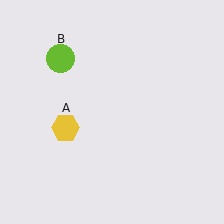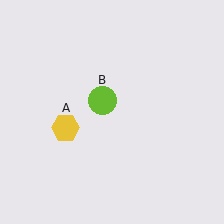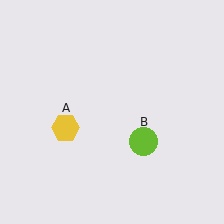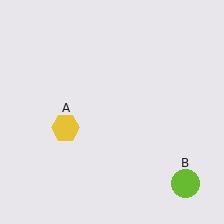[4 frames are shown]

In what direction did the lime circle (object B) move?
The lime circle (object B) moved down and to the right.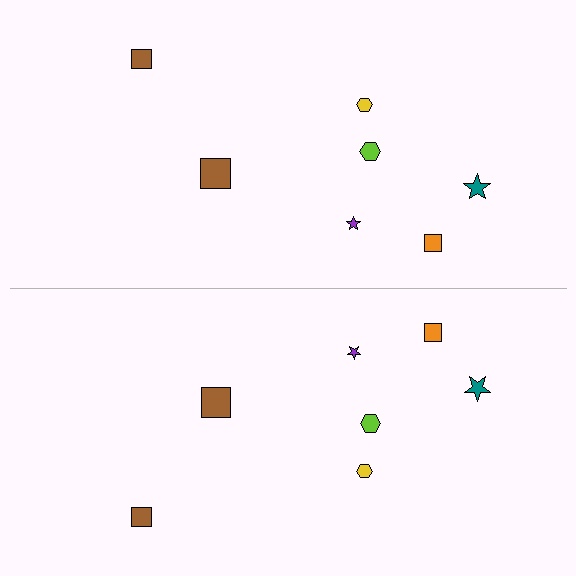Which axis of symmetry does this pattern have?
The pattern has a horizontal axis of symmetry running through the center of the image.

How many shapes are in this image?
There are 14 shapes in this image.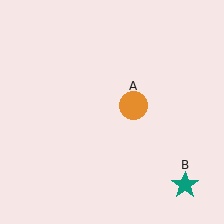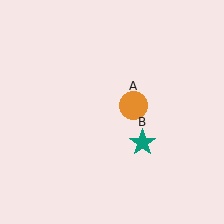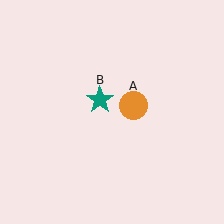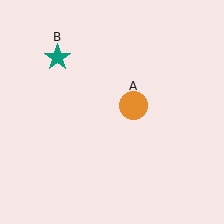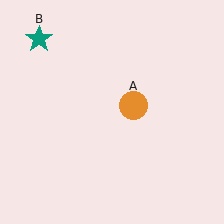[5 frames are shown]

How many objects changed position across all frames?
1 object changed position: teal star (object B).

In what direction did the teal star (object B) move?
The teal star (object B) moved up and to the left.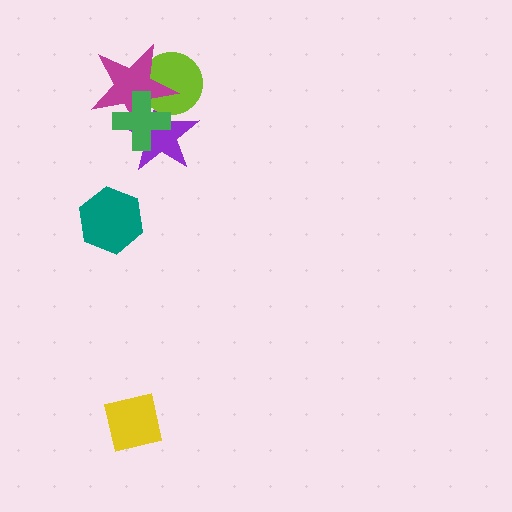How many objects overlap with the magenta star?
3 objects overlap with the magenta star.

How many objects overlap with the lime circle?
3 objects overlap with the lime circle.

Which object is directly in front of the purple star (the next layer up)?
The lime circle is directly in front of the purple star.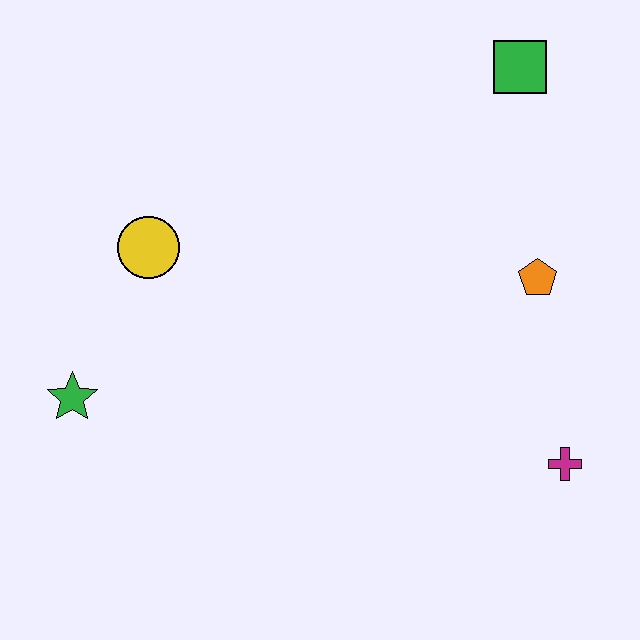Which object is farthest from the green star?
The green square is farthest from the green star.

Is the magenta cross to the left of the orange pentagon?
No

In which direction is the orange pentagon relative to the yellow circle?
The orange pentagon is to the right of the yellow circle.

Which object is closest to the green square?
The orange pentagon is closest to the green square.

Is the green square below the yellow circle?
No